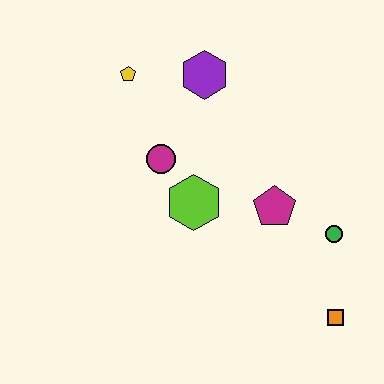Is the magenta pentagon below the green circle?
No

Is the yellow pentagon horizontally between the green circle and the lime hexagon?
No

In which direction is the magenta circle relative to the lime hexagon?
The magenta circle is above the lime hexagon.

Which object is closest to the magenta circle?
The lime hexagon is closest to the magenta circle.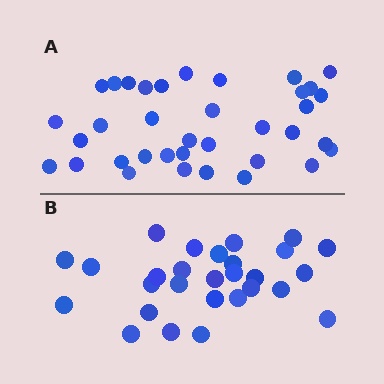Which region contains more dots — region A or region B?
Region A (the top region) has more dots.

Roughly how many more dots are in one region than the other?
Region A has roughly 8 or so more dots than region B.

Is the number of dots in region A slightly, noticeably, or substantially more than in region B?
Region A has noticeably more, but not dramatically so. The ratio is roughly 1.3 to 1.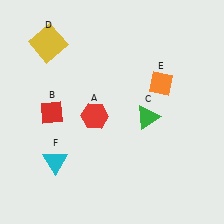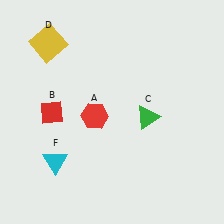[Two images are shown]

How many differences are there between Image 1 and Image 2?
There is 1 difference between the two images.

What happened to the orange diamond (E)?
The orange diamond (E) was removed in Image 2. It was in the top-right area of Image 1.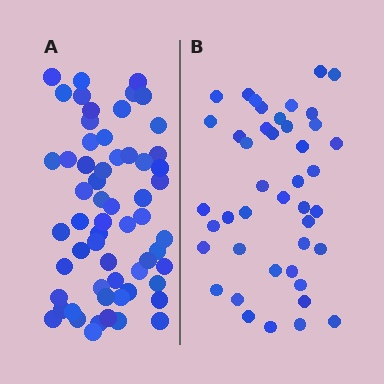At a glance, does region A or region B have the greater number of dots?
Region A (the left region) has more dots.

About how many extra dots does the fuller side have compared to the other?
Region A has approximately 15 more dots than region B.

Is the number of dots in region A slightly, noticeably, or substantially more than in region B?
Region A has noticeably more, but not dramatically so. The ratio is roughly 1.4 to 1.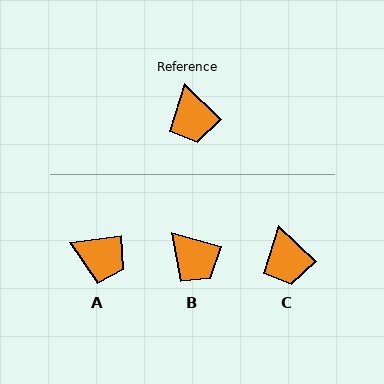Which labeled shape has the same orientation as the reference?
C.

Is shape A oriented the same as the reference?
No, it is off by about 51 degrees.